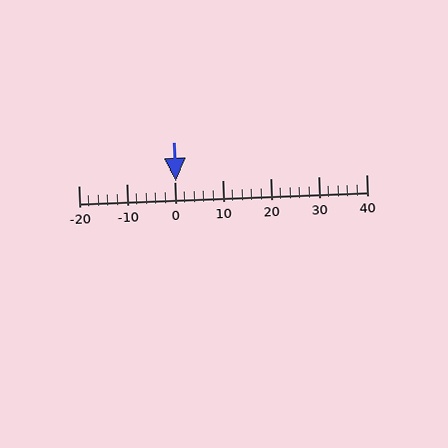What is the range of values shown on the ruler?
The ruler shows values from -20 to 40.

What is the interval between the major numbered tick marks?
The major tick marks are spaced 10 units apart.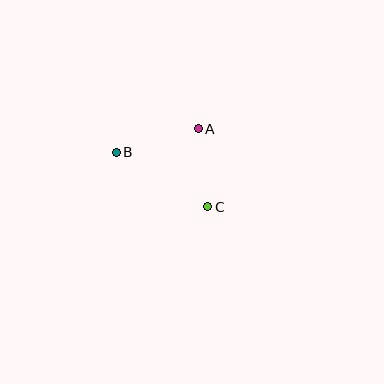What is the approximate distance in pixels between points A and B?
The distance between A and B is approximately 85 pixels.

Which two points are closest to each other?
Points A and C are closest to each other.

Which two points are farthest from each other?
Points B and C are farthest from each other.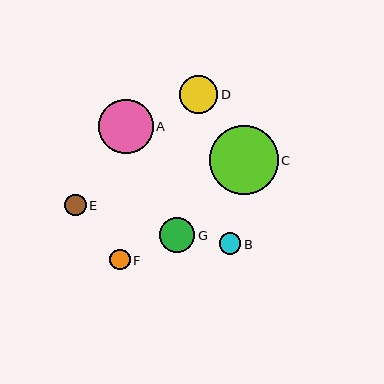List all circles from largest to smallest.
From largest to smallest: C, A, D, G, B, E, F.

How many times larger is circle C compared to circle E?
Circle C is approximately 3.3 times the size of circle E.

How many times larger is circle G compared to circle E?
Circle G is approximately 1.6 times the size of circle E.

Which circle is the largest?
Circle C is the largest with a size of approximately 69 pixels.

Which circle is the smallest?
Circle F is the smallest with a size of approximately 21 pixels.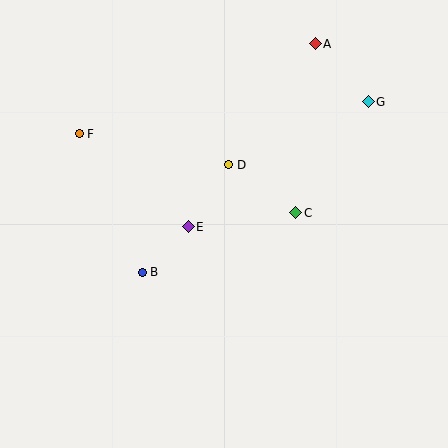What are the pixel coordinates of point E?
Point E is at (188, 227).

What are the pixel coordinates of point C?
Point C is at (296, 213).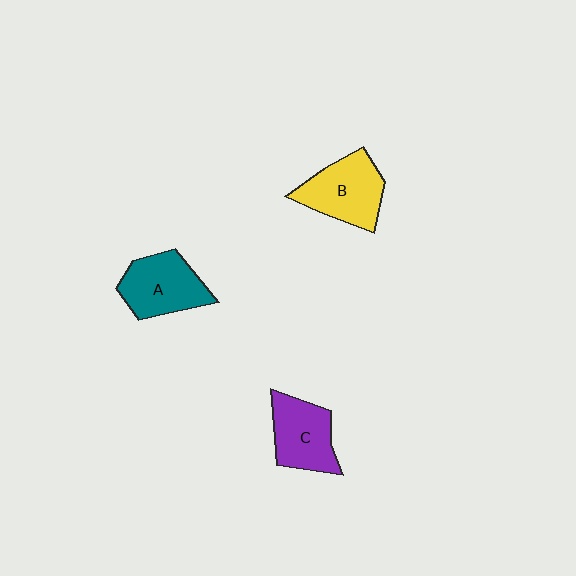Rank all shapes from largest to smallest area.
From largest to smallest: B (yellow), A (teal), C (purple).